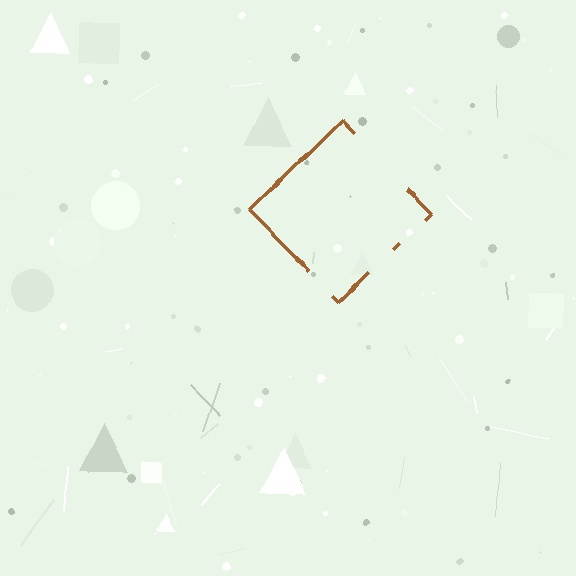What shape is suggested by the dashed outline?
The dashed outline suggests a diamond.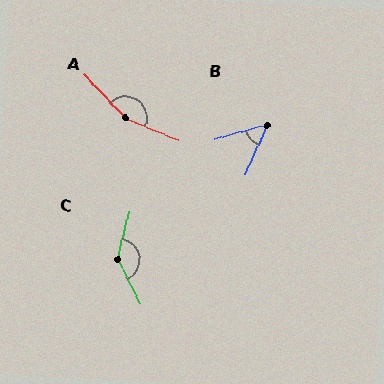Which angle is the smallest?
B, at approximately 50 degrees.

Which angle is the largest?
A, at approximately 156 degrees.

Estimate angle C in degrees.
Approximately 139 degrees.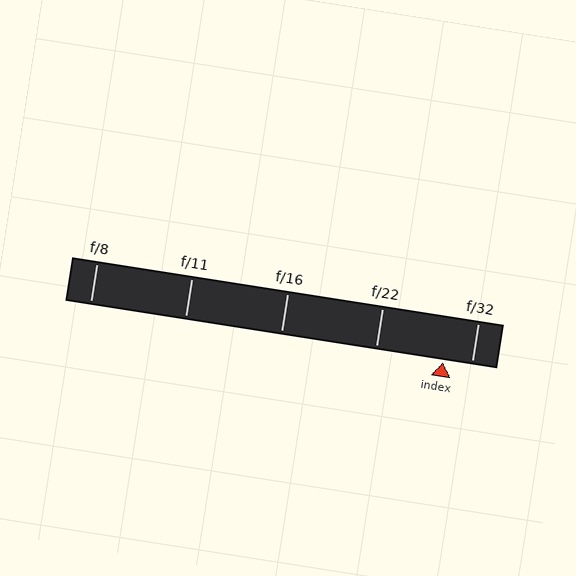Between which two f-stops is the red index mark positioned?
The index mark is between f/22 and f/32.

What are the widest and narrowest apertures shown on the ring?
The widest aperture shown is f/8 and the narrowest is f/32.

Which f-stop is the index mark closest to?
The index mark is closest to f/32.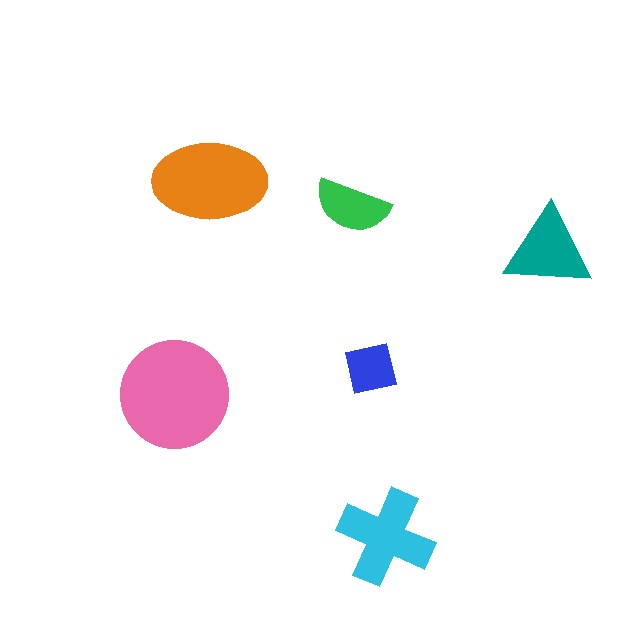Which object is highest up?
The orange ellipse is topmost.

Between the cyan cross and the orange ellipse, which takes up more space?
The orange ellipse.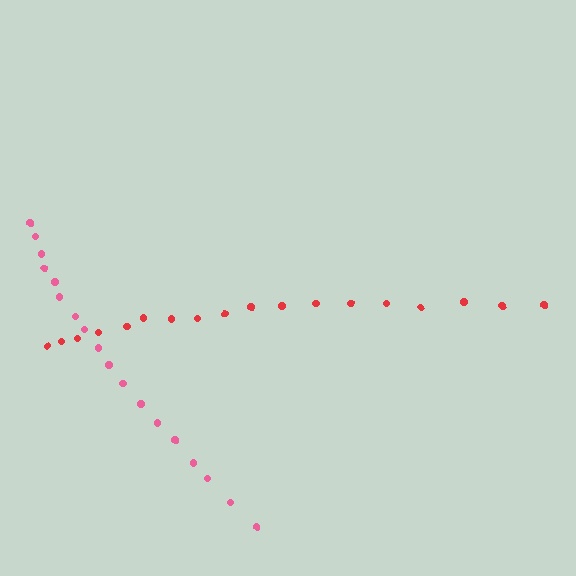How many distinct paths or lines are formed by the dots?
There are 2 distinct paths.